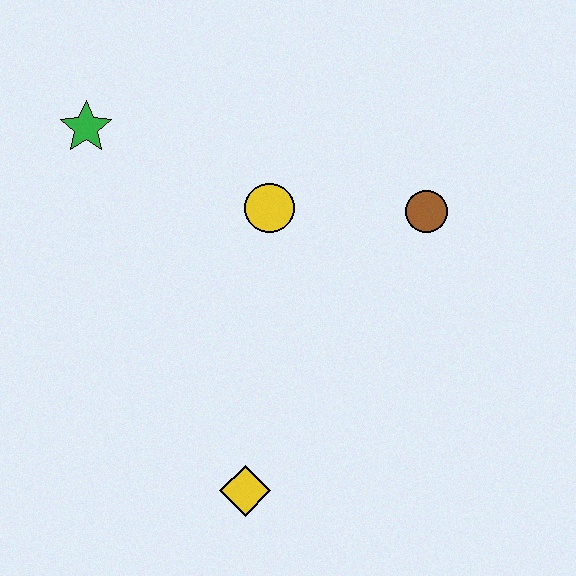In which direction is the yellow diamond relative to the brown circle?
The yellow diamond is below the brown circle.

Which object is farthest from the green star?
The yellow diamond is farthest from the green star.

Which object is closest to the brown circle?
The yellow circle is closest to the brown circle.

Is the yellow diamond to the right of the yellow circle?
No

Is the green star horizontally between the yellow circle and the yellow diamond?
No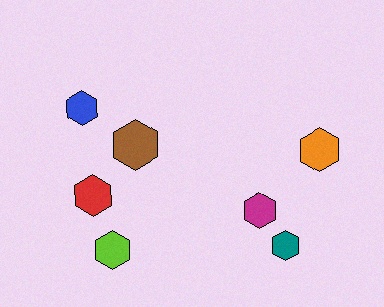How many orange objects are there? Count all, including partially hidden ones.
There is 1 orange object.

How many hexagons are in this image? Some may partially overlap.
There are 7 hexagons.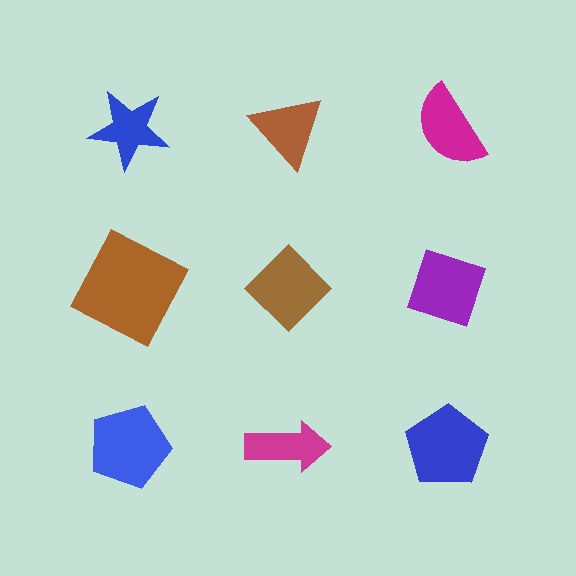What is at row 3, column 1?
A blue pentagon.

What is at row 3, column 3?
A blue pentagon.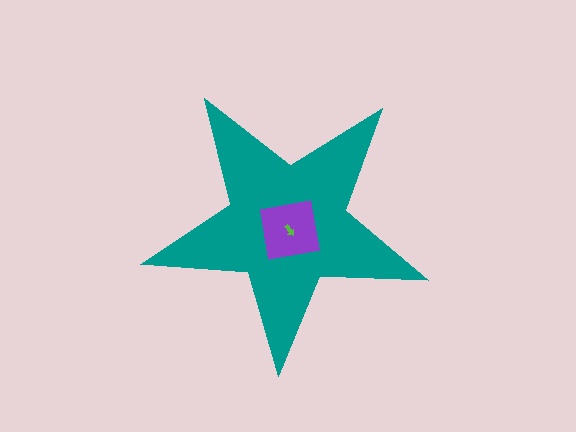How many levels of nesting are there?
3.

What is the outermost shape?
The teal star.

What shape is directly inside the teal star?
The purple square.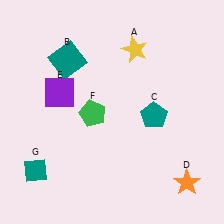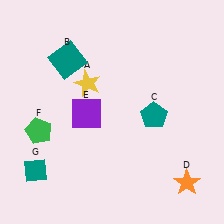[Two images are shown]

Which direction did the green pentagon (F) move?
The green pentagon (F) moved left.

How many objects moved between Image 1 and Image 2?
3 objects moved between the two images.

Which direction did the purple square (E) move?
The purple square (E) moved right.